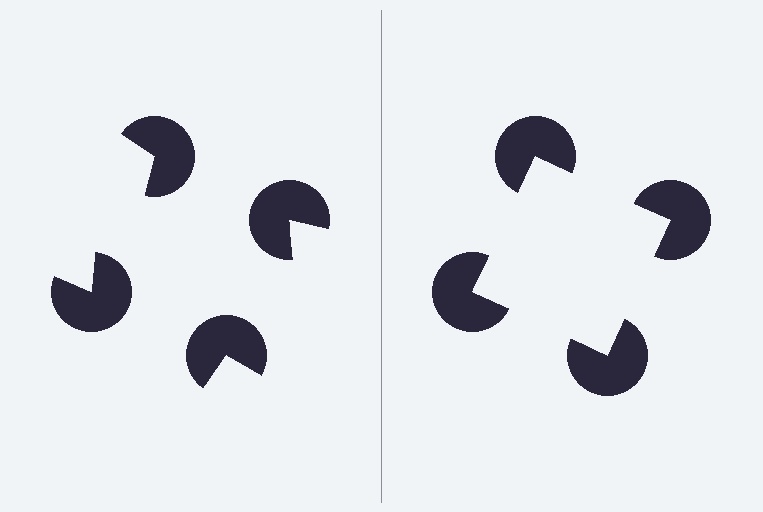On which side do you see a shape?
An illusory square appears on the right side. On the left side the wedge cuts are rotated, so no coherent shape forms.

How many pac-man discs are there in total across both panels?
8 — 4 on each side.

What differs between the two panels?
The pac-man discs are positioned identically on both sides; only the wedge orientations differ. On the right they align to a square; on the left they are misaligned.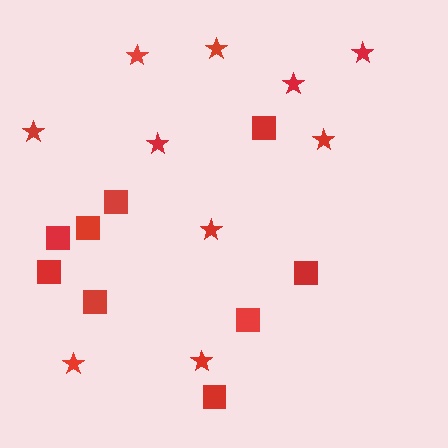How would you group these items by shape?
There are 2 groups: one group of stars (10) and one group of squares (9).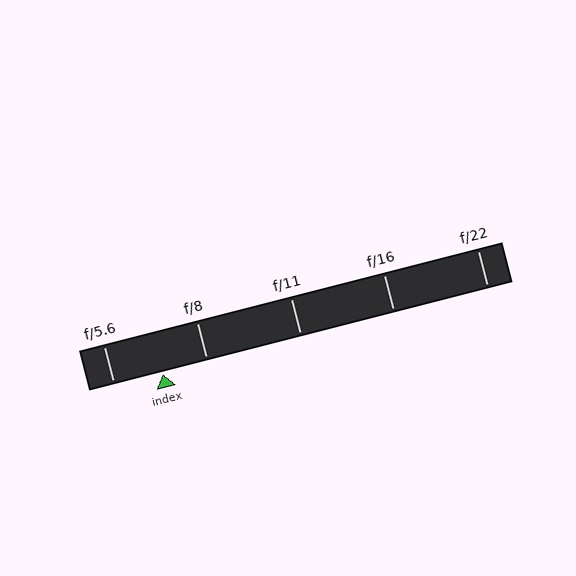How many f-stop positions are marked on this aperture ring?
There are 5 f-stop positions marked.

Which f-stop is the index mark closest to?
The index mark is closest to f/8.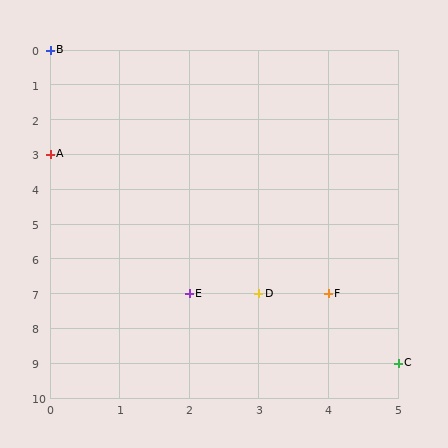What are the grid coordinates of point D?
Point D is at grid coordinates (3, 7).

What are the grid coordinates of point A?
Point A is at grid coordinates (0, 3).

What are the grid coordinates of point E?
Point E is at grid coordinates (2, 7).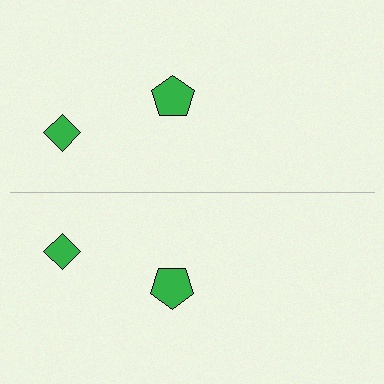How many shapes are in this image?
There are 4 shapes in this image.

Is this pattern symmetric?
Yes, this pattern has bilateral (reflection) symmetry.